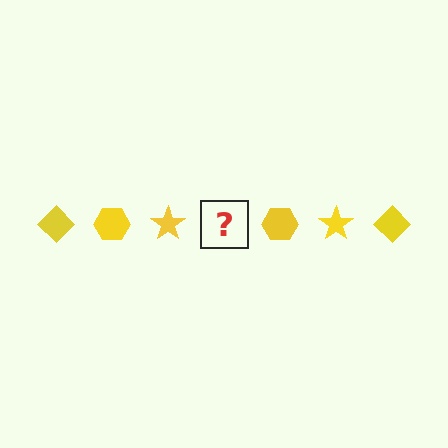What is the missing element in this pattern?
The missing element is a yellow diamond.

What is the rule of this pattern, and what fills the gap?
The rule is that the pattern cycles through diamond, hexagon, star shapes in yellow. The gap should be filled with a yellow diamond.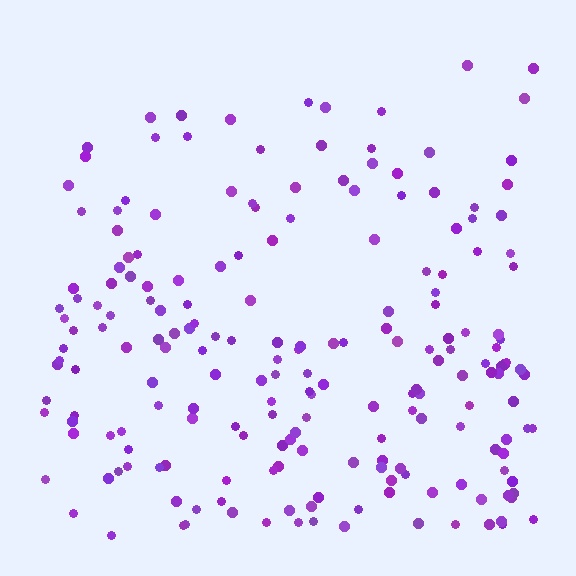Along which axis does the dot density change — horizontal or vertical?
Vertical.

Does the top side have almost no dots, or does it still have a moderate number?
Still a moderate number, just noticeably fewer than the bottom.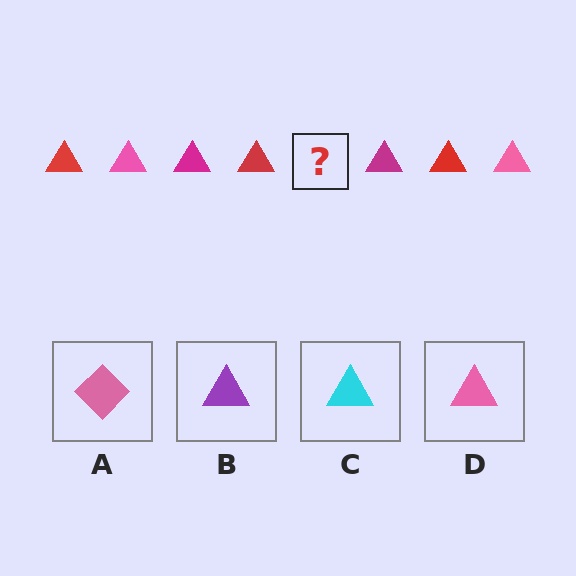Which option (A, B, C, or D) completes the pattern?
D.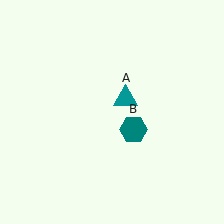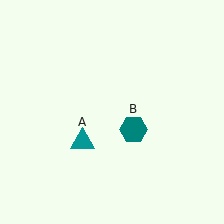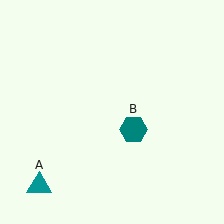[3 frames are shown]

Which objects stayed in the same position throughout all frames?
Teal hexagon (object B) remained stationary.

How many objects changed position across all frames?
1 object changed position: teal triangle (object A).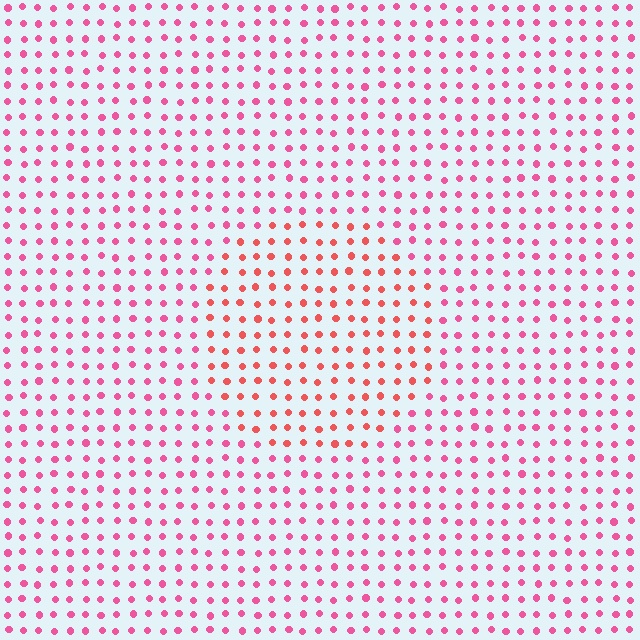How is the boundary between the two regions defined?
The boundary is defined purely by a slight shift in hue (about 28 degrees). Spacing, size, and orientation are identical on both sides.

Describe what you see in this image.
The image is filled with small pink elements in a uniform arrangement. A circle-shaped region is visible where the elements are tinted to a slightly different hue, forming a subtle color boundary.